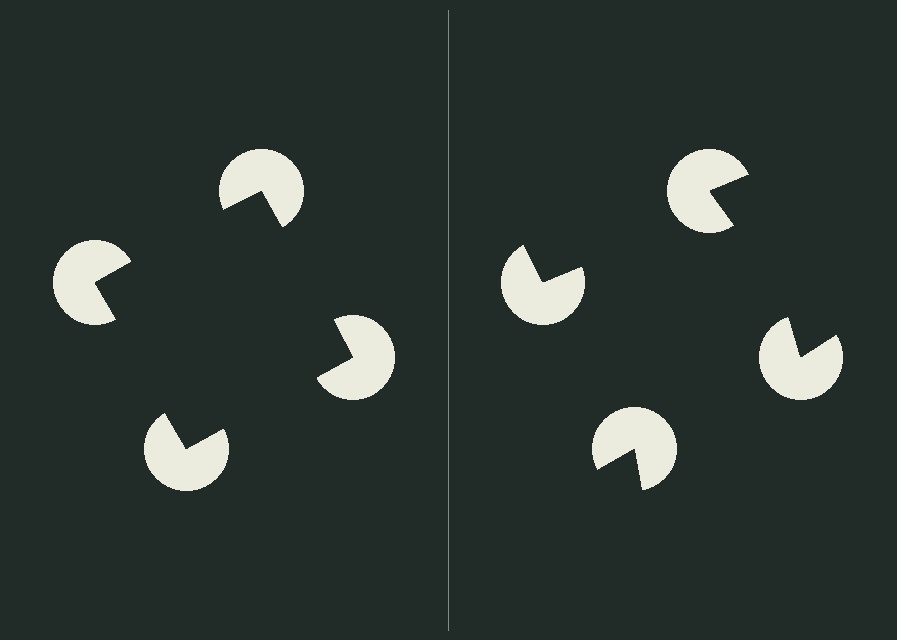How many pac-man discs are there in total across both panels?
8 — 4 on each side.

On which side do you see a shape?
An illusory square appears on the left side. On the right side the wedge cuts are rotated, so no coherent shape forms.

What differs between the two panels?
The pac-man discs are positioned identically on both sides; only the wedge orientations differ. On the left they align to a square; on the right they are misaligned.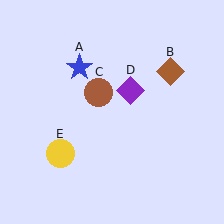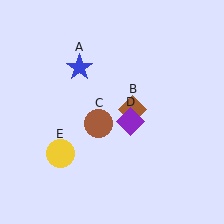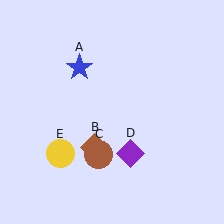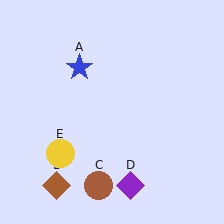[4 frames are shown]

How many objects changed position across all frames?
3 objects changed position: brown diamond (object B), brown circle (object C), purple diamond (object D).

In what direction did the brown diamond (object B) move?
The brown diamond (object B) moved down and to the left.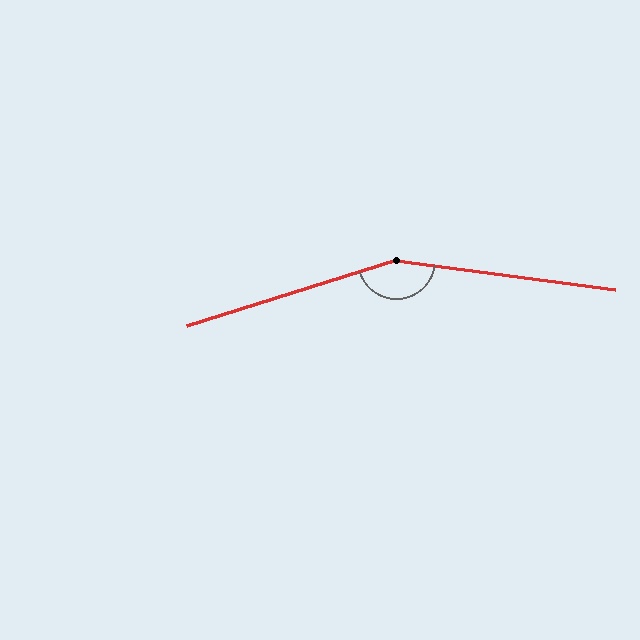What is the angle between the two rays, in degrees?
Approximately 155 degrees.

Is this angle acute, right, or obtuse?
It is obtuse.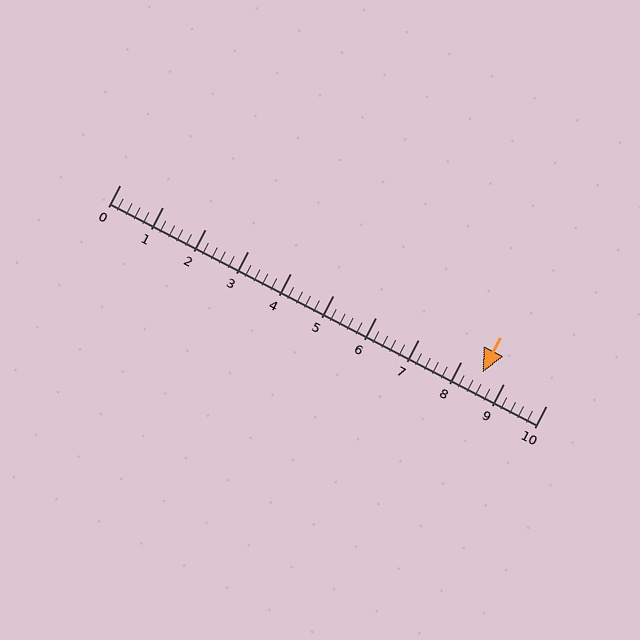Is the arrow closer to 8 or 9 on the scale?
The arrow is closer to 9.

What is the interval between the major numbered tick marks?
The major tick marks are spaced 1 units apart.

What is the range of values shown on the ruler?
The ruler shows values from 0 to 10.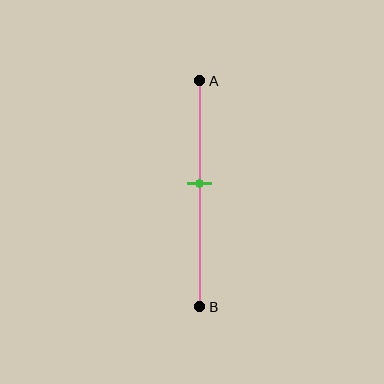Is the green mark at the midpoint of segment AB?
No, the mark is at about 45% from A, not at the 50% midpoint.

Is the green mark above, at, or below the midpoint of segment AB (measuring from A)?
The green mark is above the midpoint of segment AB.